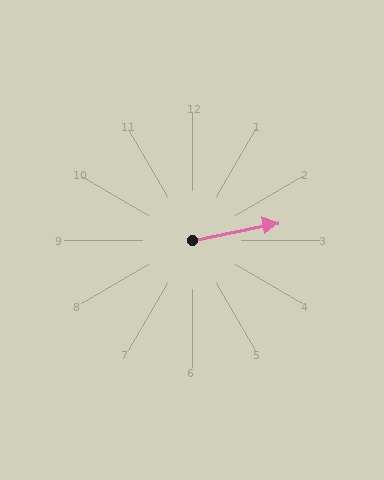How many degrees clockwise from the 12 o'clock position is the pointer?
Approximately 78 degrees.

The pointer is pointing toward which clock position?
Roughly 3 o'clock.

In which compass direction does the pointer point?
East.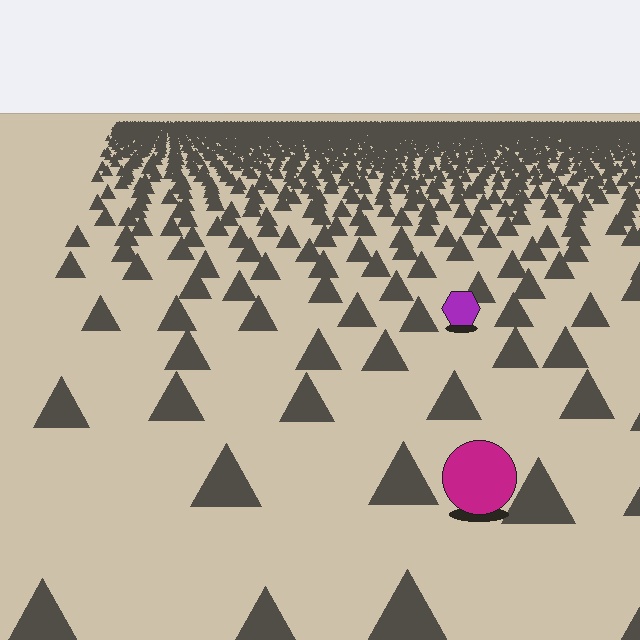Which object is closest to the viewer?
The magenta circle is closest. The texture marks near it are larger and more spread out.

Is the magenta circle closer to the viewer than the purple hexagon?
Yes. The magenta circle is closer — you can tell from the texture gradient: the ground texture is coarser near it.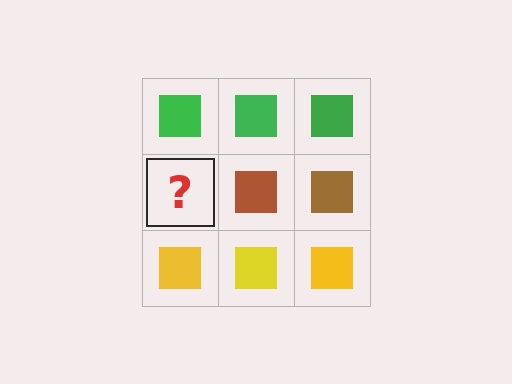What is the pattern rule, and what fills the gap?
The rule is that each row has a consistent color. The gap should be filled with a brown square.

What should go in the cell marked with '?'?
The missing cell should contain a brown square.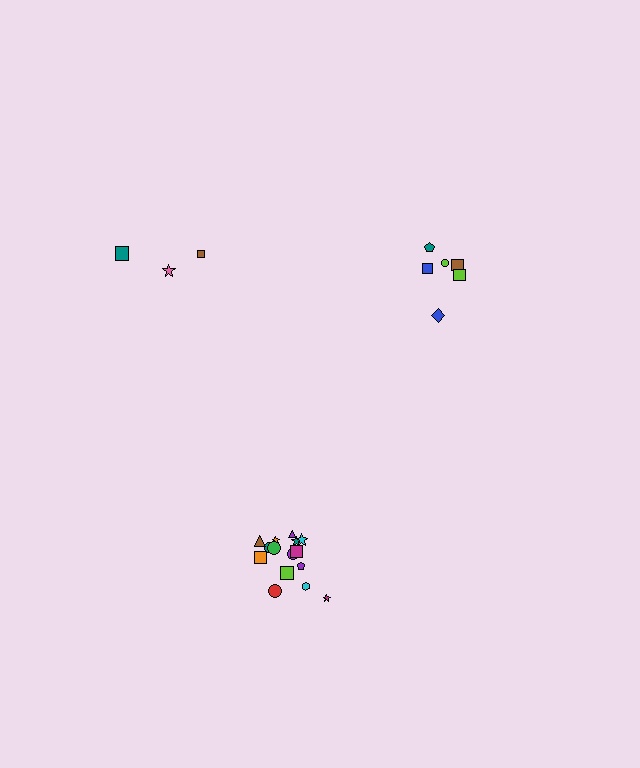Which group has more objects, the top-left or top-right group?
The top-right group.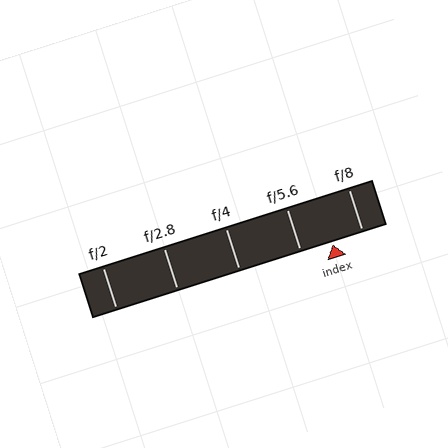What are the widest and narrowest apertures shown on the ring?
The widest aperture shown is f/2 and the narrowest is f/8.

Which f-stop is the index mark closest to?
The index mark is closest to f/8.